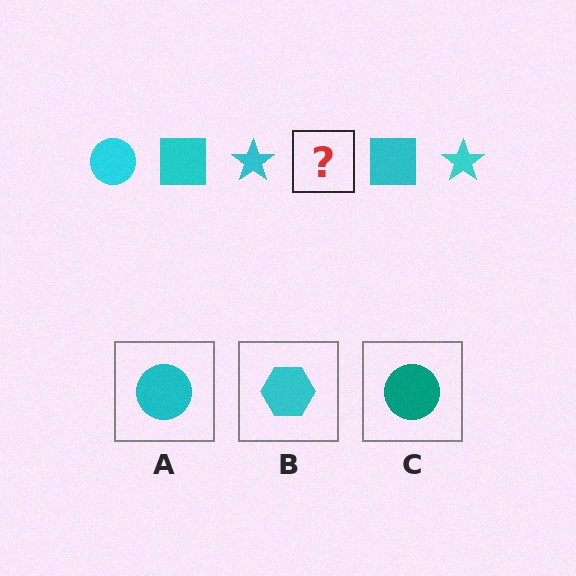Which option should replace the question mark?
Option A.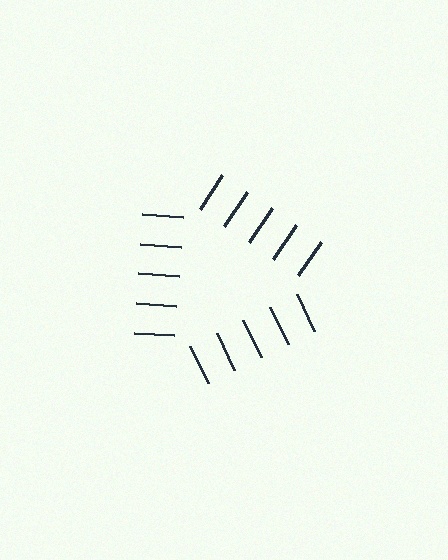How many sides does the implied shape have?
3 sides — the line-ends trace a triangle.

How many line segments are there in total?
15 — 5 along each of the 3 edges.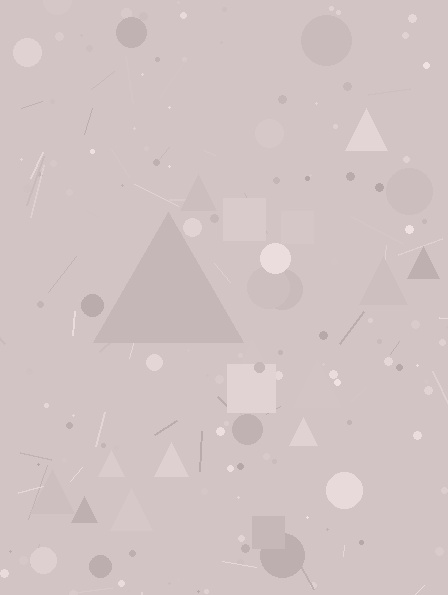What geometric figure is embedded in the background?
A triangle is embedded in the background.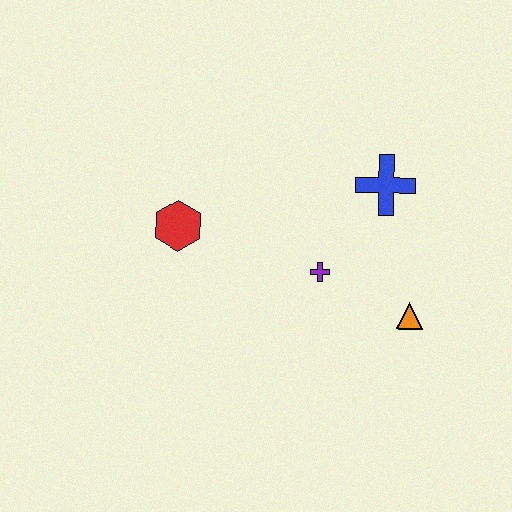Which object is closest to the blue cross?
The purple cross is closest to the blue cross.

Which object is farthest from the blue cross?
The red hexagon is farthest from the blue cross.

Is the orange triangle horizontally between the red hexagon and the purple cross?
No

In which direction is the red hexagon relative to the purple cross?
The red hexagon is to the left of the purple cross.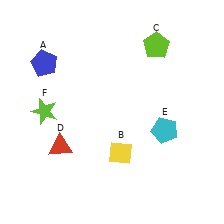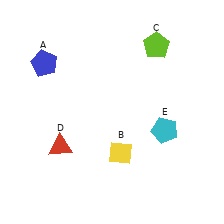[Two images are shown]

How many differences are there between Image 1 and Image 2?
There is 1 difference between the two images.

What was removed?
The lime star (F) was removed in Image 2.